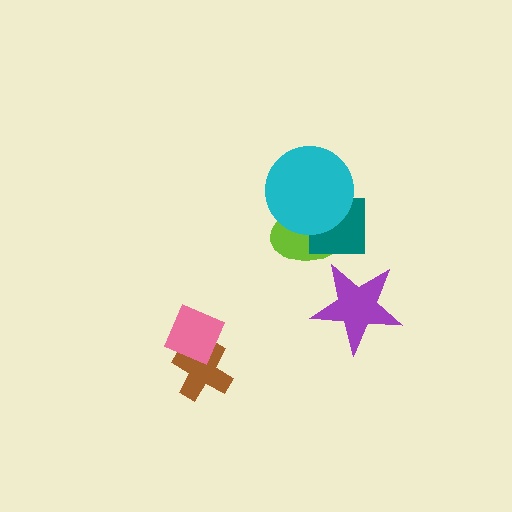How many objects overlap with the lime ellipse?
2 objects overlap with the lime ellipse.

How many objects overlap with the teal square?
2 objects overlap with the teal square.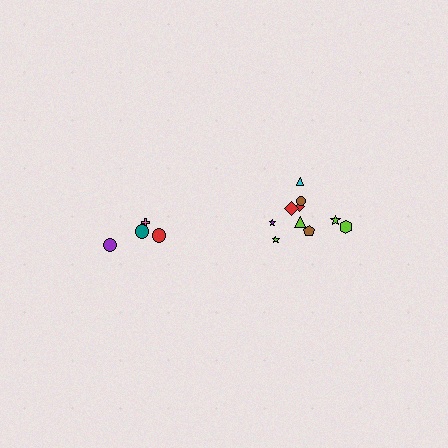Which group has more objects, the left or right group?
The right group.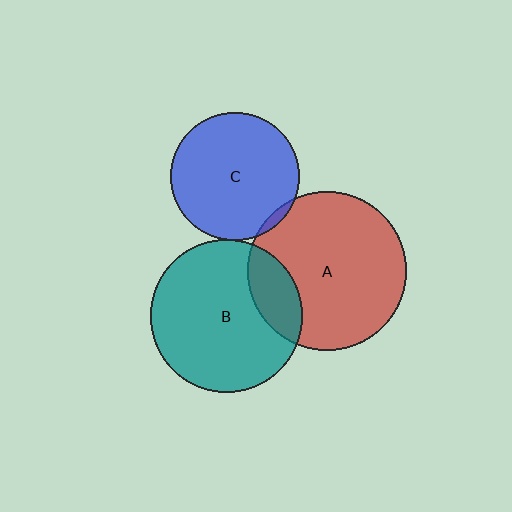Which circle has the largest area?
Circle A (red).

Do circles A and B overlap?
Yes.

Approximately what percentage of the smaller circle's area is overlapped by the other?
Approximately 20%.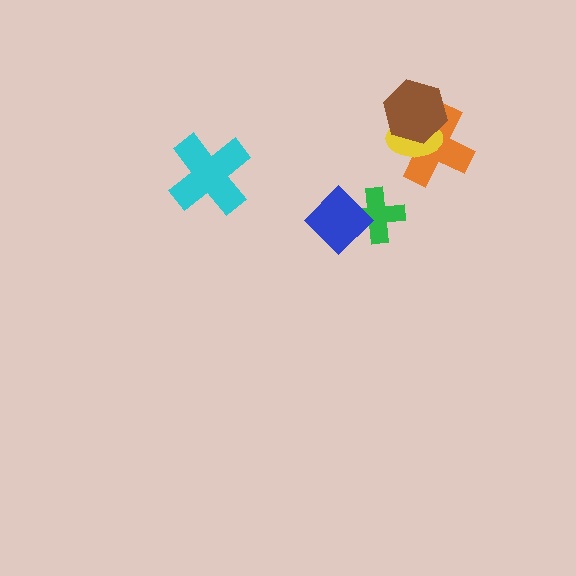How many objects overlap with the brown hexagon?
2 objects overlap with the brown hexagon.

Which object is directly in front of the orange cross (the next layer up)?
The yellow ellipse is directly in front of the orange cross.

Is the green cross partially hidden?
Yes, it is partially covered by another shape.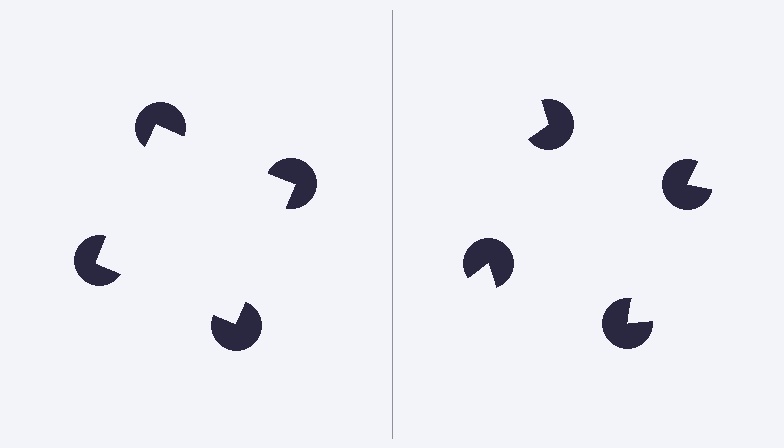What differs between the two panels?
The pac-man discs are positioned identically on both sides; only the wedge orientations differ. On the left they align to a square; on the right they are misaligned.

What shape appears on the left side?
An illusory square.